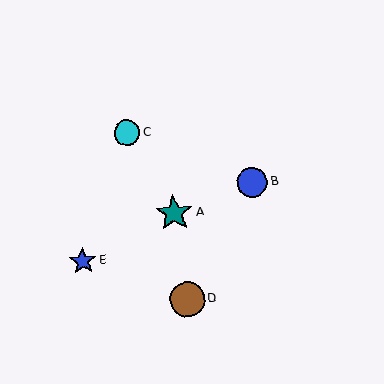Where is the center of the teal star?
The center of the teal star is at (174, 213).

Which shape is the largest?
The teal star (labeled A) is the largest.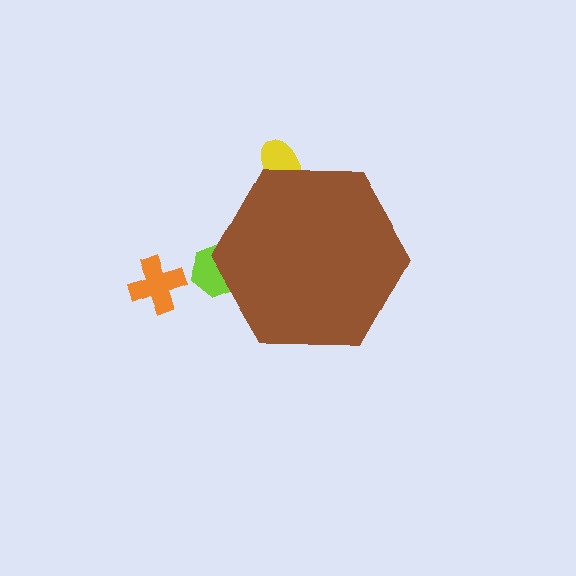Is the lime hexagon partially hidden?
Yes, the lime hexagon is partially hidden behind the brown hexagon.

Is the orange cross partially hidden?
No, the orange cross is fully visible.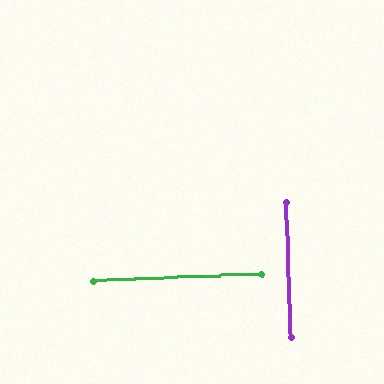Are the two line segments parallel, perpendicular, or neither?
Perpendicular — they meet at approximately 89°.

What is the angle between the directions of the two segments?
Approximately 89 degrees.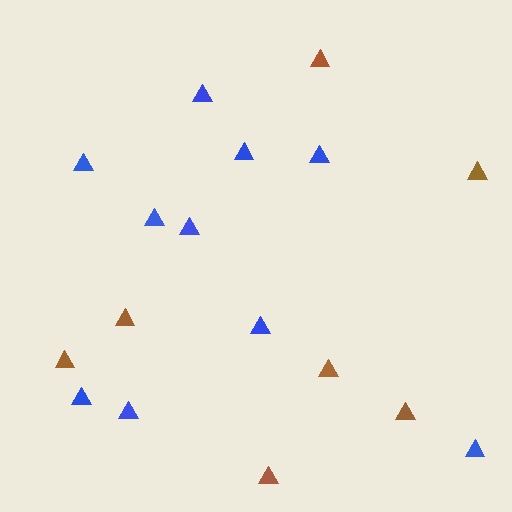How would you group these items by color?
There are 2 groups: one group of blue triangles (10) and one group of brown triangles (7).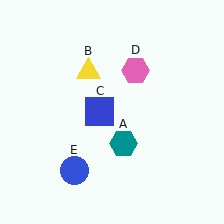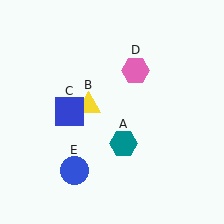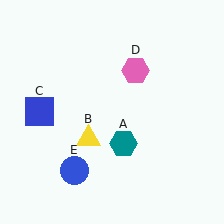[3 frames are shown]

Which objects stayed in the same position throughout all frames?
Teal hexagon (object A) and pink hexagon (object D) and blue circle (object E) remained stationary.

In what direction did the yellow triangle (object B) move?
The yellow triangle (object B) moved down.